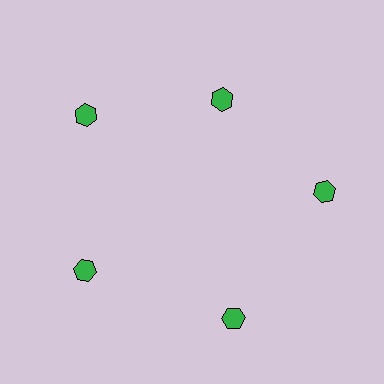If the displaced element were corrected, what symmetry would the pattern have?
It would have 5-fold rotational symmetry — the pattern would map onto itself every 72 degrees.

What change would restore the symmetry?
The symmetry would be restored by moving it outward, back onto the ring so that all 5 hexagons sit at equal angles and equal distance from the center.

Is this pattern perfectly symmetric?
No. The 5 green hexagons are arranged in a ring, but one element near the 1 o'clock position is pulled inward toward the center, breaking the 5-fold rotational symmetry.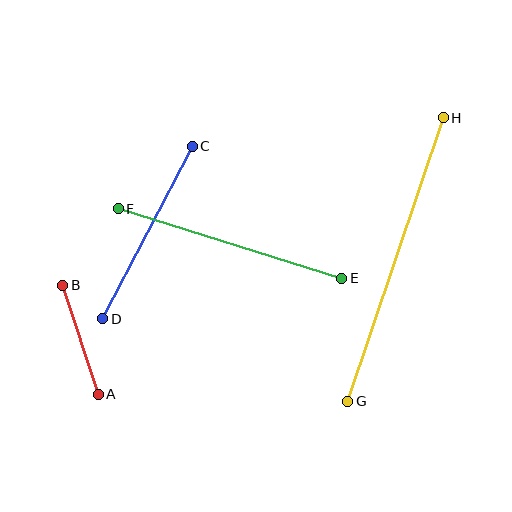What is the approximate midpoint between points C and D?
The midpoint is at approximately (147, 232) pixels.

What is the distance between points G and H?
The distance is approximately 299 pixels.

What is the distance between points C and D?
The distance is approximately 194 pixels.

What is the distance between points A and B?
The distance is approximately 115 pixels.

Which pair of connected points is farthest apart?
Points G and H are farthest apart.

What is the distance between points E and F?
The distance is approximately 234 pixels.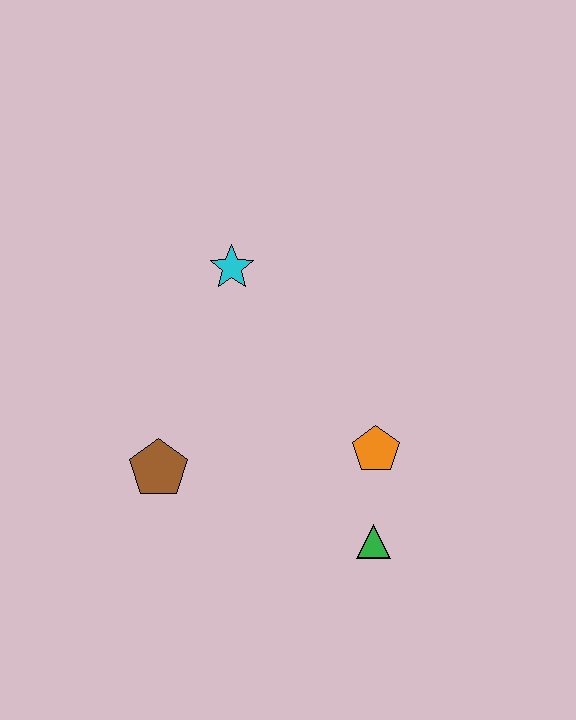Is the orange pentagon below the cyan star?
Yes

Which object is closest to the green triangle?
The orange pentagon is closest to the green triangle.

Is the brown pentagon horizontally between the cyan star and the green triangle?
No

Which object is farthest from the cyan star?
The green triangle is farthest from the cyan star.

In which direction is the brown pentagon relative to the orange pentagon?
The brown pentagon is to the left of the orange pentagon.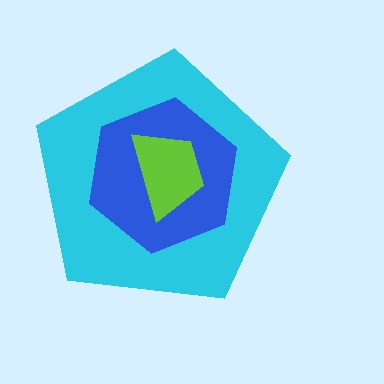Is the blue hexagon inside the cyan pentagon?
Yes.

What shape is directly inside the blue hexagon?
The lime trapezoid.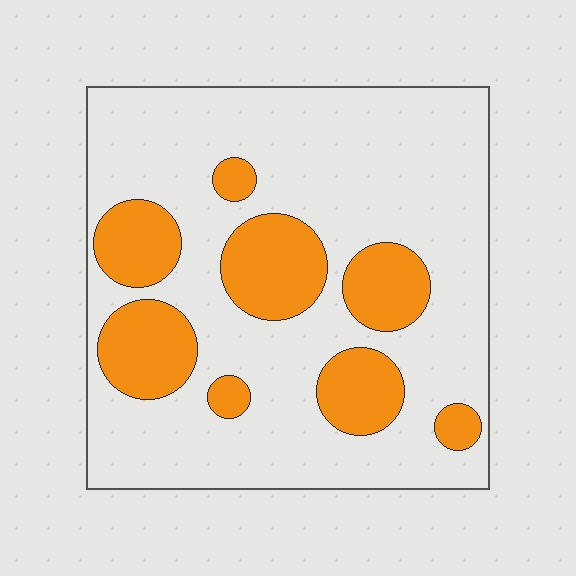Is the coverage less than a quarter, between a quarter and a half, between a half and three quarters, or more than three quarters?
Less than a quarter.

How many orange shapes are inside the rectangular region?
8.